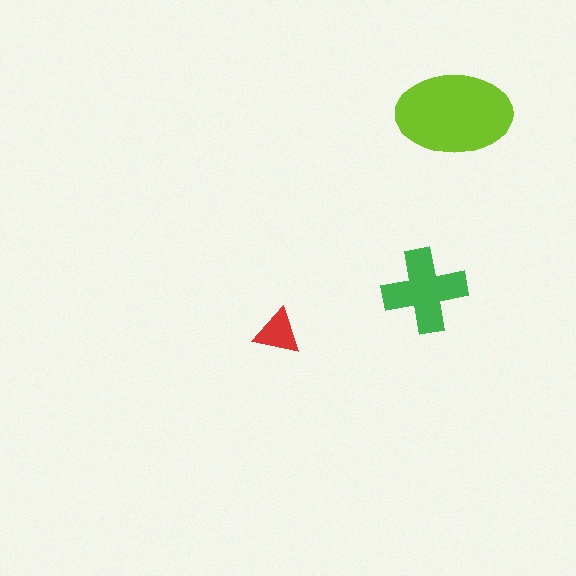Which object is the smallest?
The red triangle.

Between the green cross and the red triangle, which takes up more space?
The green cross.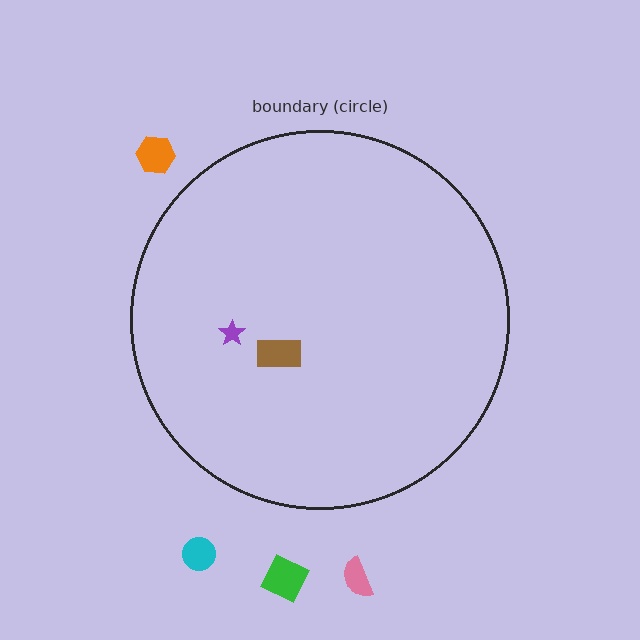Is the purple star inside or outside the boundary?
Inside.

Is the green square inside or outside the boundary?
Outside.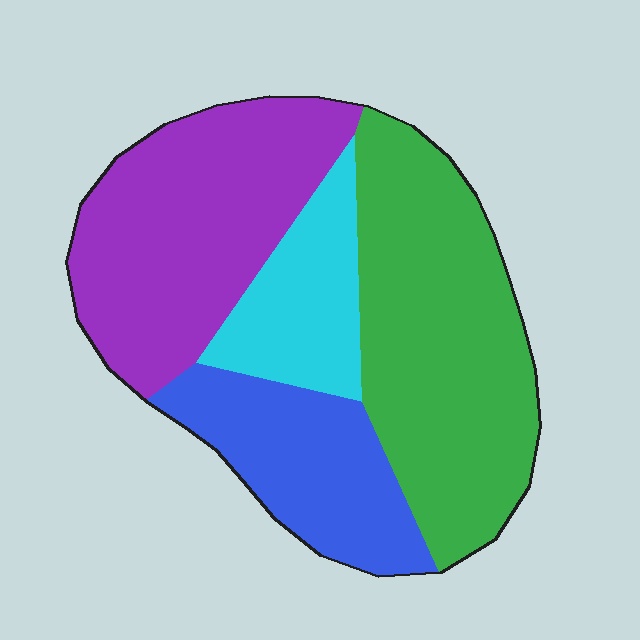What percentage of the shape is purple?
Purple covers about 30% of the shape.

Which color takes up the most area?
Green, at roughly 35%.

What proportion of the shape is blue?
Blue takes up about one fifth (1/5) of the shape.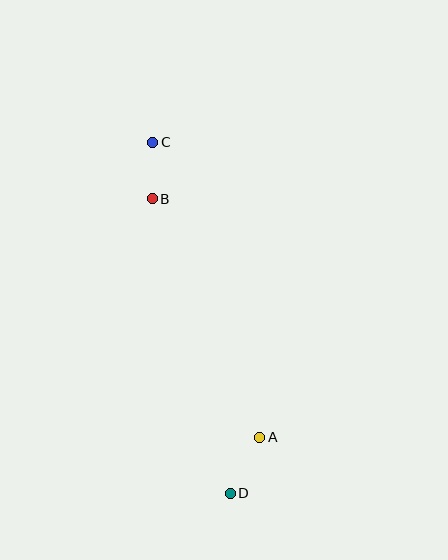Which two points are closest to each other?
Points B and C are closest to each other.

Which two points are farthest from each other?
Points C and D are farthest from each other.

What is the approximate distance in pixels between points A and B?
The distance between A and B is approximately 262 pixels.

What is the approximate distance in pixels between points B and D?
The distance between B and D is approximately 305 pixels.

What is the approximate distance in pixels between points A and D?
The distance between A and D is approximately 63 pixels.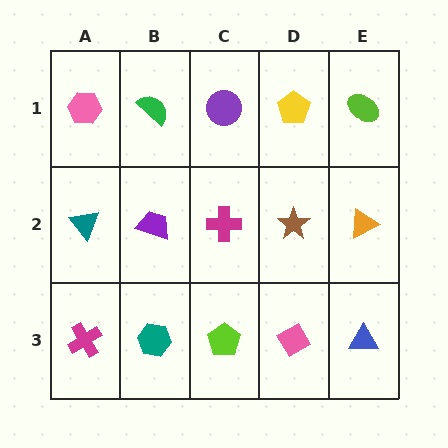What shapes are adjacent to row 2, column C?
A purple circle (row 1, column C), a lime pentagon (row 3, column C), a purple trapezoid (row 2, column B), a brown star (row 2, column D).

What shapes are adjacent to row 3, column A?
A teal triangle (row 2, column A), a teal hexagon (row 3, column B).